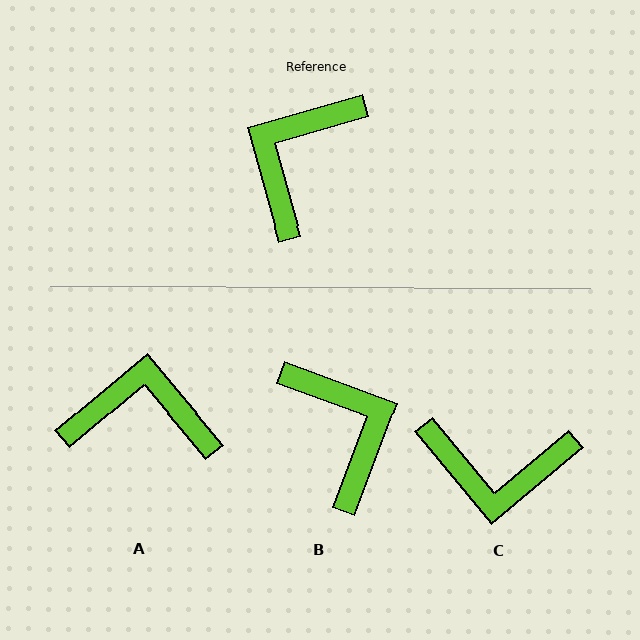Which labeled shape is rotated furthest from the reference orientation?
B, about 126 degrees away.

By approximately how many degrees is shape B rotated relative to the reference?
Approximately 126 degrees clockwise.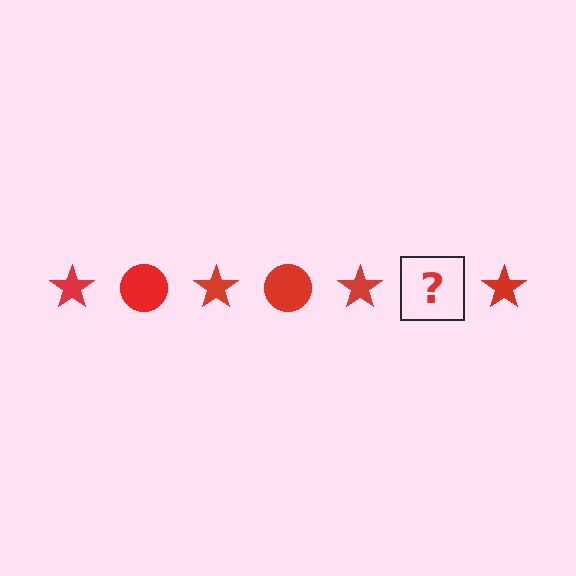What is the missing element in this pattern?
The missing element is a red circle.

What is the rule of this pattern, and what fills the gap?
The rule is that the pattern cycles through star, circle shapes in red. The gap should be filled with a red circle.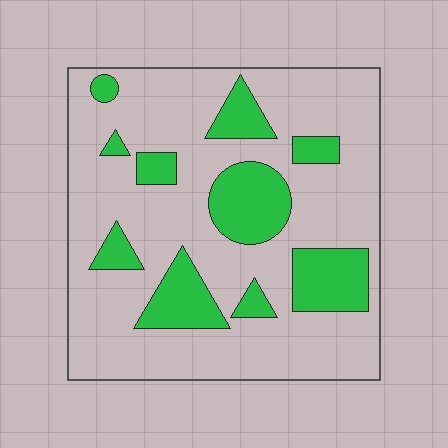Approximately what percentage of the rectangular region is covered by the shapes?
Approximately 25%.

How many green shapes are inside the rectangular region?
10.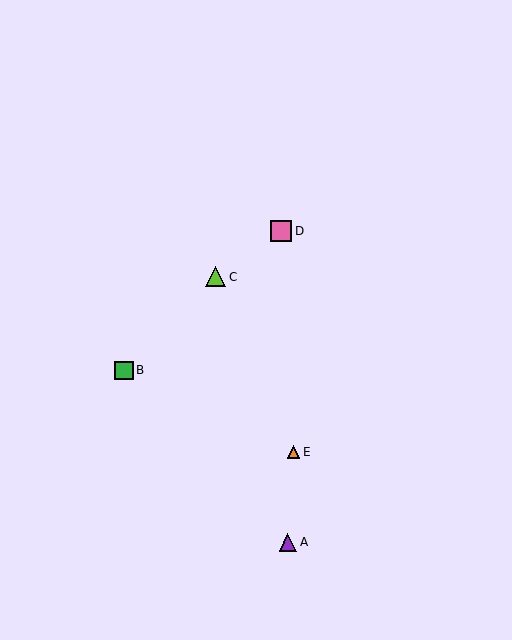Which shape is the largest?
The pink square (labeled D) is the largest.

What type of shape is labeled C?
Shape C is a lime triangle.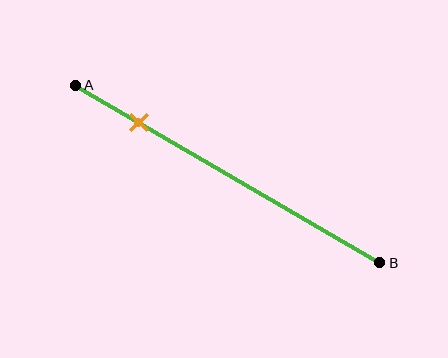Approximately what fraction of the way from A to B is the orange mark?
The orange mark is approximately 20% of the way from A to B.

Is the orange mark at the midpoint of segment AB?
No, the mark is at about 20% from A, not at the 50% midpoint.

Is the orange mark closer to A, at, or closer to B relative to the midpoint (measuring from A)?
The orange mark is closer to point A than the midpoint of segment AB.